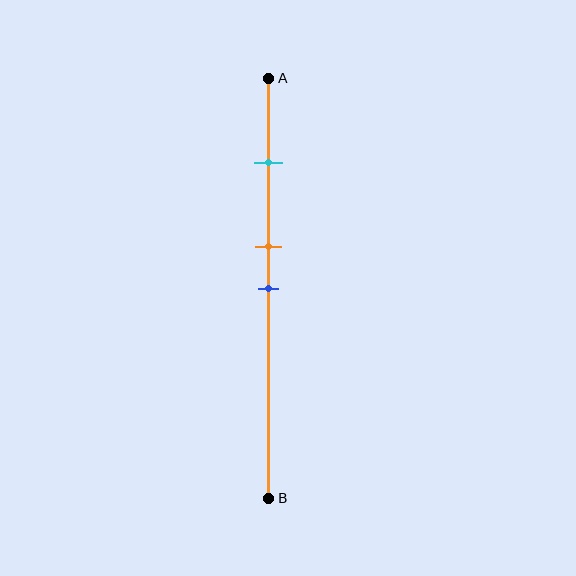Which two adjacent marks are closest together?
The orange and blue marks are the closest adjacent pair.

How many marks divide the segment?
There are 3 marks dividing the segment.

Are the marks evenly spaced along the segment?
No, the marks are not evenly spaced.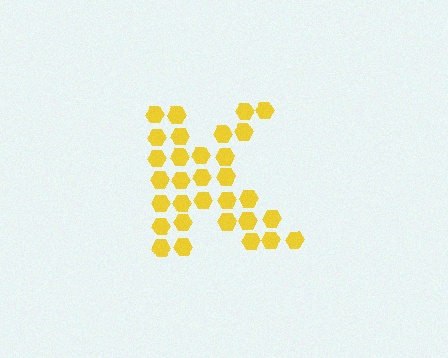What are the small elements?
The small elements are hexagons.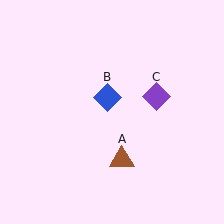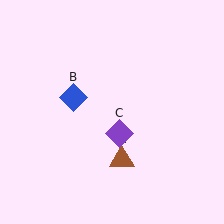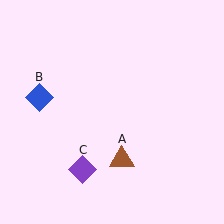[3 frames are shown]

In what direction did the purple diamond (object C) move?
The purple diamond (object C) moved down and to the left.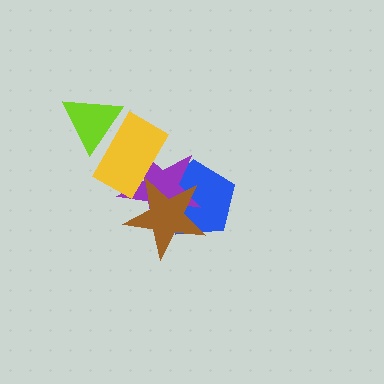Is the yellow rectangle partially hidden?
Yes, it is partially covered by another shape.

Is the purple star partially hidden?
Yes, it is partially covered by another shape.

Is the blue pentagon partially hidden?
Yes, it is partially covered by another shape.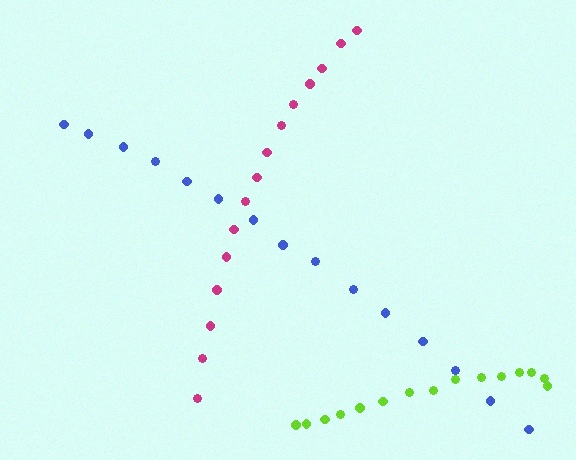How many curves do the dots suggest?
There are 3 distinct paths.